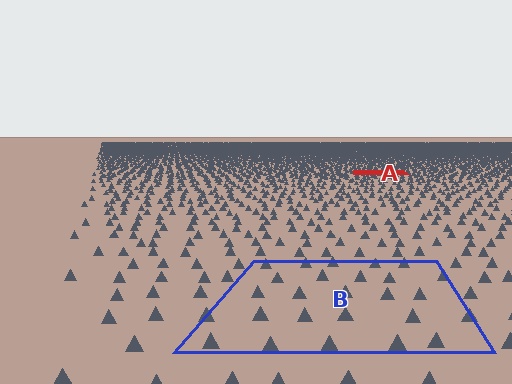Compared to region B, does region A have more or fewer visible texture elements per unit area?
Region A has more texture elements per unit area — they are packed more densely because it is farther away.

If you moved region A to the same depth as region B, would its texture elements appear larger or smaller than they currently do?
They would appear larger. At a closer depth, the same texture elements are projected at a bigger on-screen size.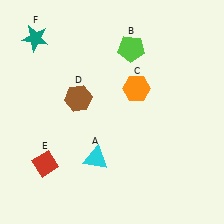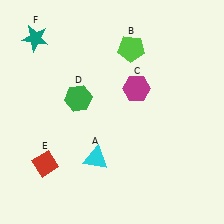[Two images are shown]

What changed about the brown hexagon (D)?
In Image 1, D is brown. In Image 2, it changed to green.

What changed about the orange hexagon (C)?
In Image 1, C is orange. In Image 2, it changed to magenta.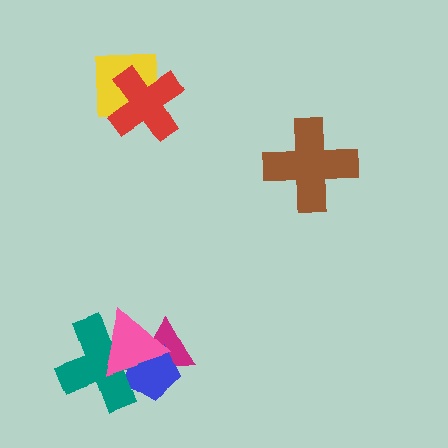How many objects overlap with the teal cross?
3 objects overlap with the teal cross.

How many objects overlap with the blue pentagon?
3 objects overlap with the blue pentagon.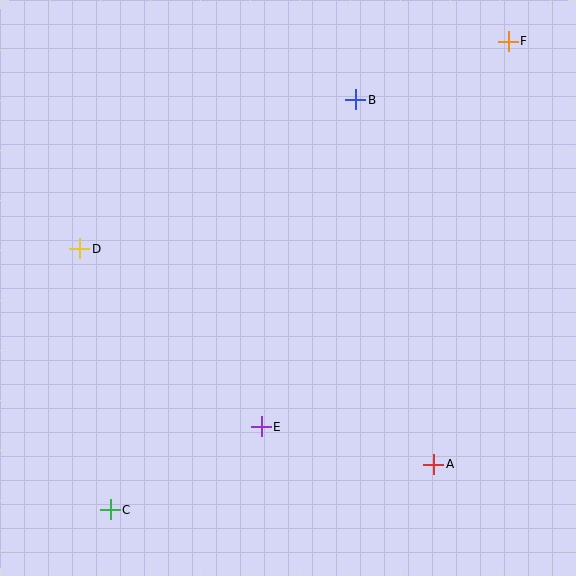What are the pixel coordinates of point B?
Point B is at (356, 100).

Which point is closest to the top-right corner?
Point F is closest to the top-right corner.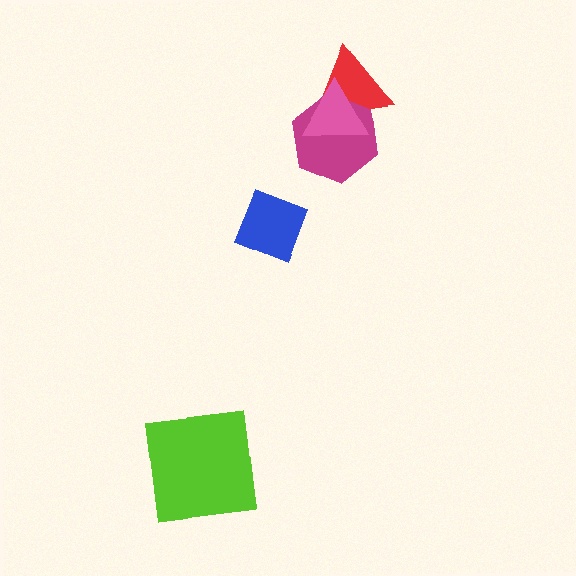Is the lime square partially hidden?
No, no other shape covers it.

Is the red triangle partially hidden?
Yes, it is partially covered by another shape.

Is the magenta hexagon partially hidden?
Yes, it is partially covered by another shape.